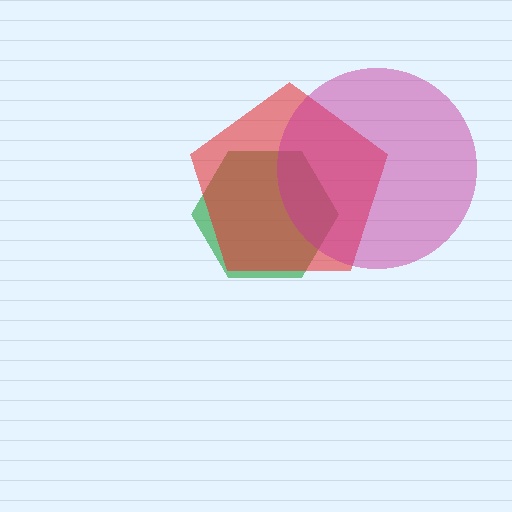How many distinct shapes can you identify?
There are 3 distinct shapes: a green hexagon, a red pentagon, a magenta circle.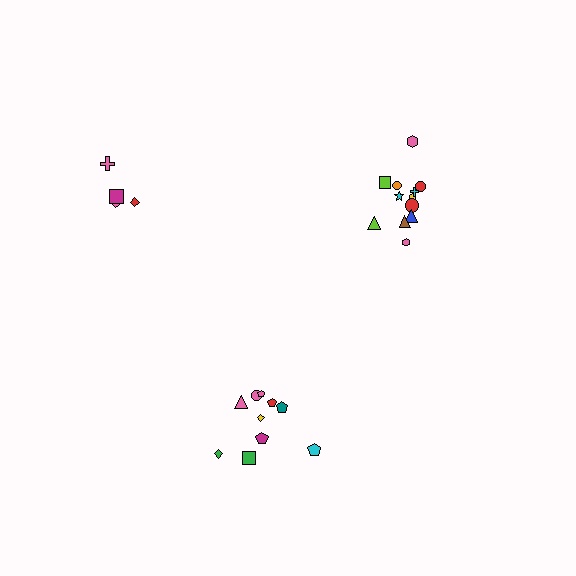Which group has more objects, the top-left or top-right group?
The top-right group.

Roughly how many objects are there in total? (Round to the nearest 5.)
Roughly 25 objects in total.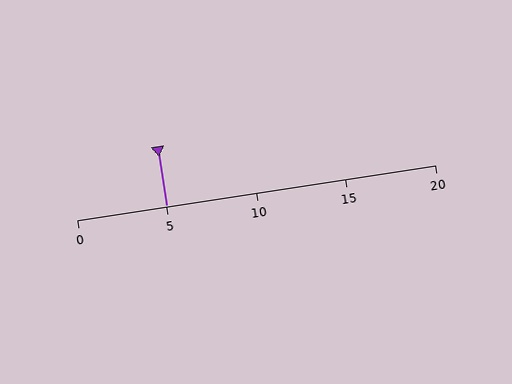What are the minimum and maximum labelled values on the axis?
The axis runs from 0 to 20.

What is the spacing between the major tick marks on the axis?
The major ticks are spaced 5 apart.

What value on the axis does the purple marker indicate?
The marker indicates approximately 5.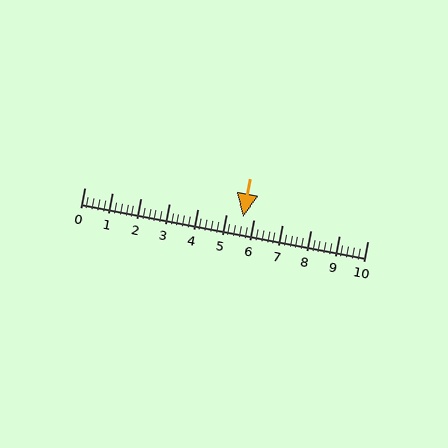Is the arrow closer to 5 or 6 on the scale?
The arrow is closer to 6.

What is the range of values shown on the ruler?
The ruler shows values from 0 to 10.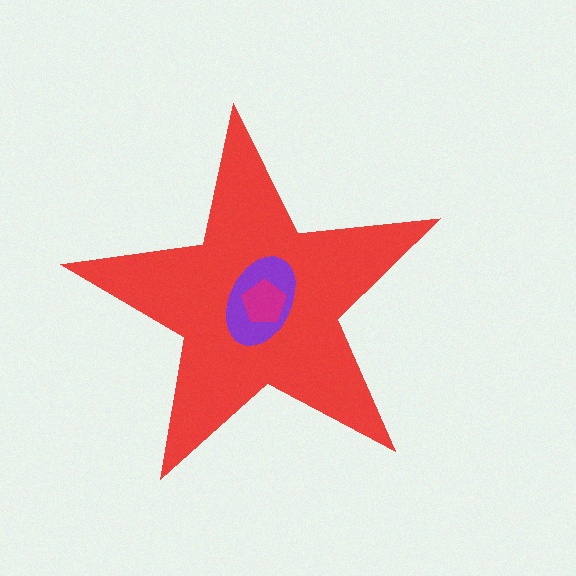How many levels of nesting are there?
3.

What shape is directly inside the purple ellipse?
The magenta pentagon.